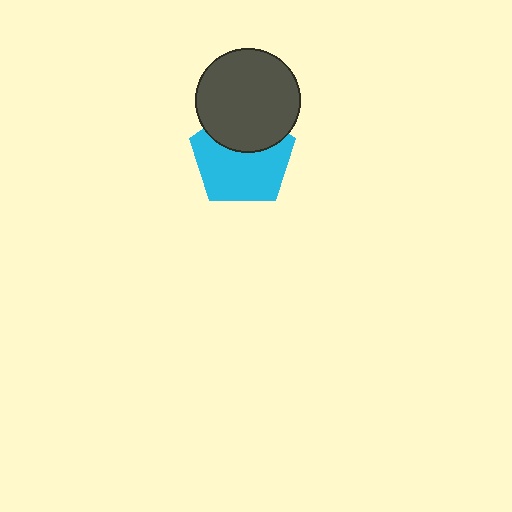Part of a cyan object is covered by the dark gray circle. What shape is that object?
It is a pentagon.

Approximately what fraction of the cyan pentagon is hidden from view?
Roughly 35% of the cyan pentagon is hidden behind the dark gray circle.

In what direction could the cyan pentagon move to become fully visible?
The cyan pentagon could move down. That would shift it out from behind the dark gray circle entirely.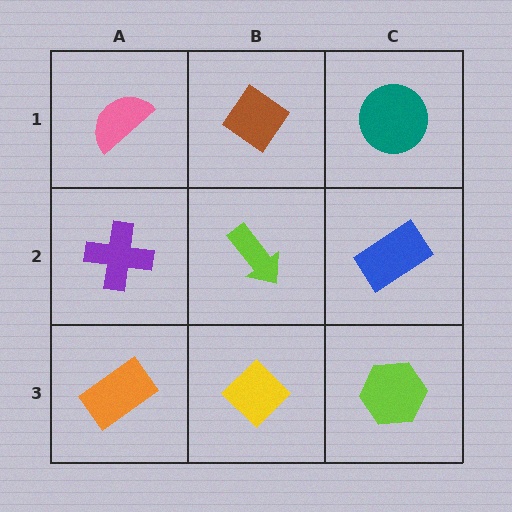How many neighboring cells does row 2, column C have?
3.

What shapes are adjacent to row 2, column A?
A pink semicircle (row 1, column A), an orange rectangle (row 3, column A), a lime arrow (row 2, column B).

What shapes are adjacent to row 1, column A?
A purple cross (row 2, column A), a brown diamond (row 1, column B).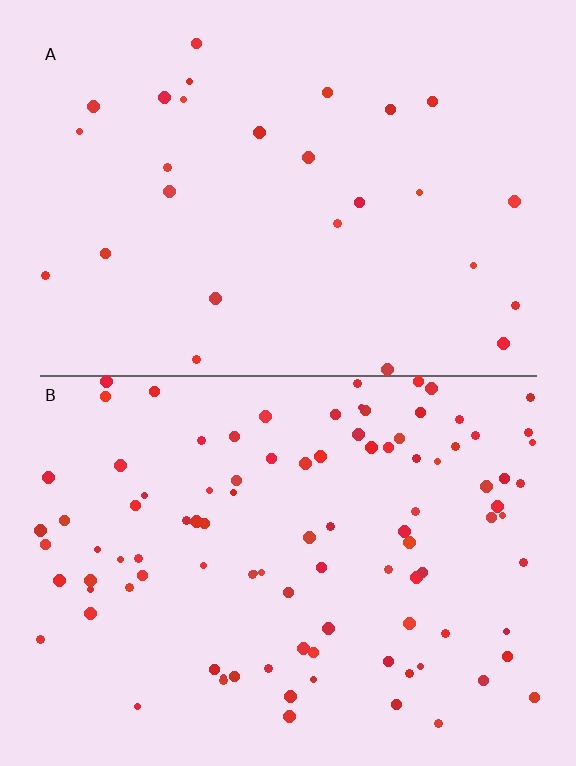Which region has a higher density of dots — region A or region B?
B (the bottom).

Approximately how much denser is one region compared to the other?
Approximately 3.6× — region B over region A.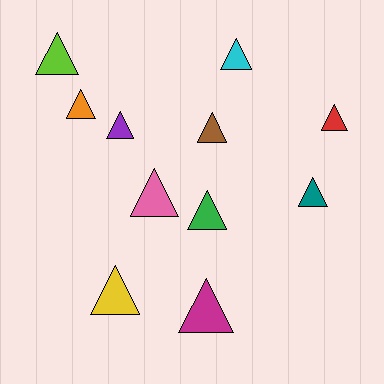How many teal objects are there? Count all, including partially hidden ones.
There is 1 teal object.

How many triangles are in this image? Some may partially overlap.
There are 11 triangles.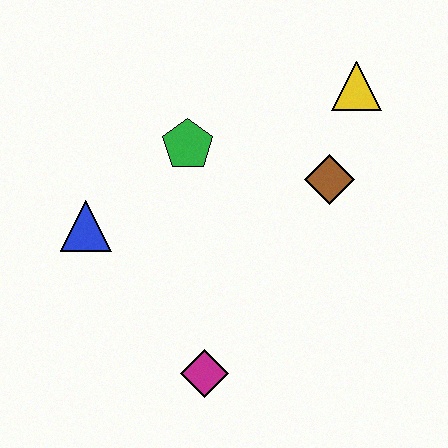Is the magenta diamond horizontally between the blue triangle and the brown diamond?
Yes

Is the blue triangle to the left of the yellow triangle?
Yes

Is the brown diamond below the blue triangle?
No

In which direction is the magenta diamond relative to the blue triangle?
The magenta diamond is below the blue triangle.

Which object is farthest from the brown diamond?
The blue triangle is farthest from the brown diamond.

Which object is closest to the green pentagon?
The blue triangle is closest to the green pentagon.